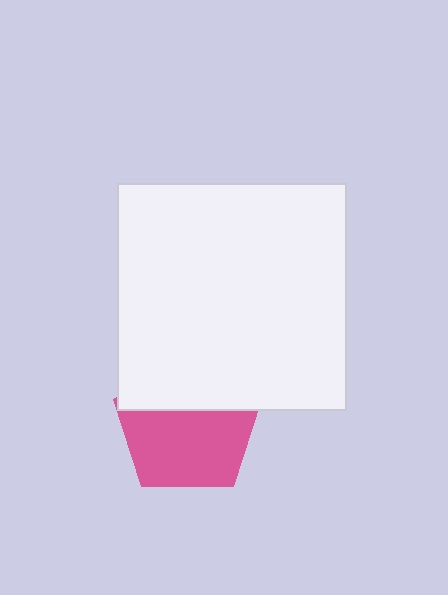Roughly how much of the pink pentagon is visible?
About half of it is visible (roughly 61%).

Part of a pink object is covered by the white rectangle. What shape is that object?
It is a pentagon.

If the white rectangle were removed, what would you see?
You would see the complete pink pentagon.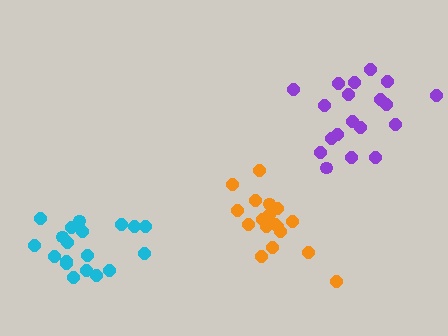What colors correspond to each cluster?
The clusters are colored: orange, cyan, purple.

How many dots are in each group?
Group 1: 18 dots, Group 2: 19 dots, Group 3: 19 dots (56 total).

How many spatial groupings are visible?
There are 3 spatial groupings.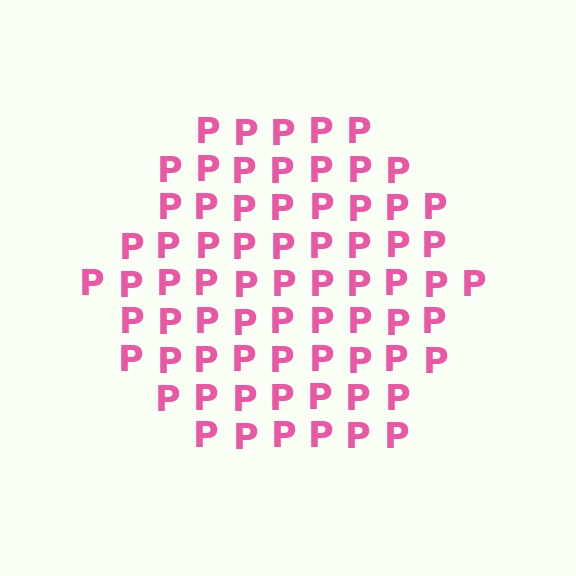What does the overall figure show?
The overall figure shows a hexagon.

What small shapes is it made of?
It is made of small letter P's.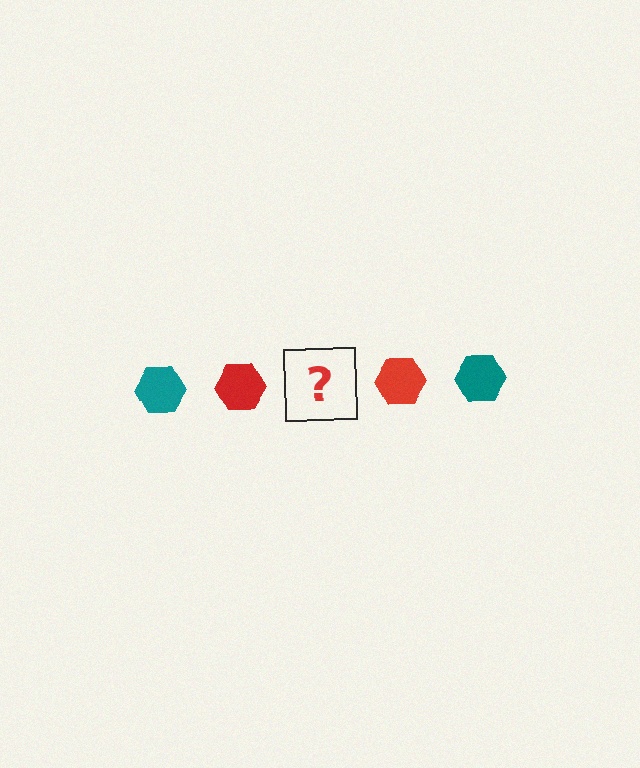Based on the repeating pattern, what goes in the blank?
The blank should be a teal hexagon.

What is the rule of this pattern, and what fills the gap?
The rule is that the pattern cycles through teal, red hexagons. The gap should be filled with a teal hexagon.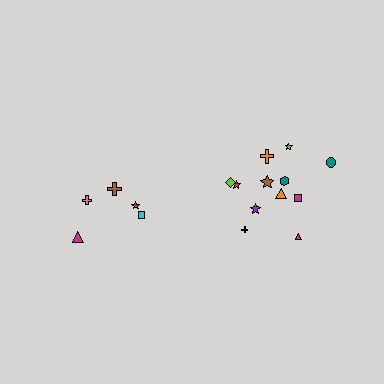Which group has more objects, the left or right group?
The right group.